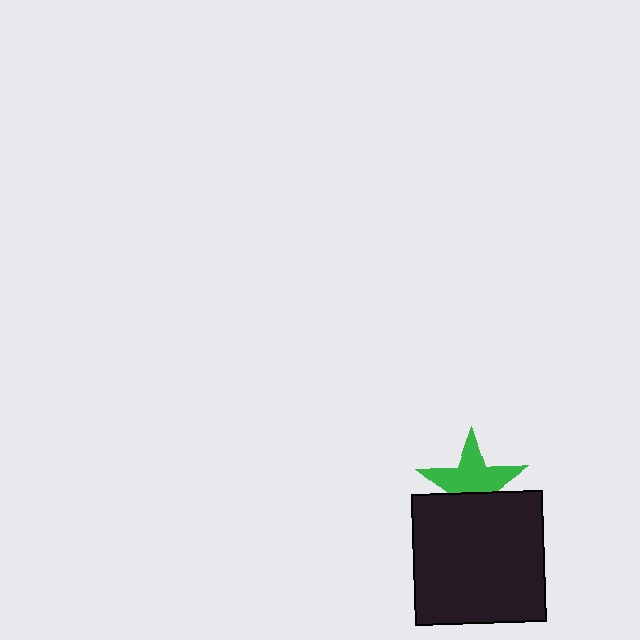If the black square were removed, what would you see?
You would see the complete green star.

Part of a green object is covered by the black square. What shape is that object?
It is a star.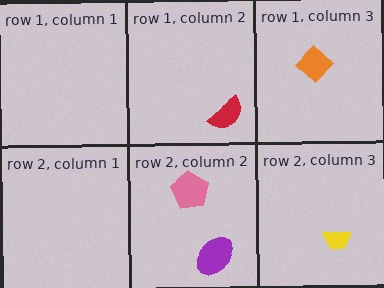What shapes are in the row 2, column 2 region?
The purple ellipse, the pink pentagon.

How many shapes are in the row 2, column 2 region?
2.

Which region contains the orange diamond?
The row 1, column 3 region.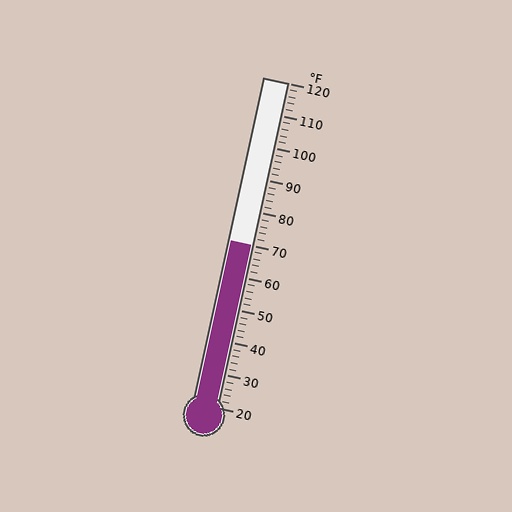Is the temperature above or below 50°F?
The temperature is above 50°F.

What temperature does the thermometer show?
The thermometer shows approximately 70°F.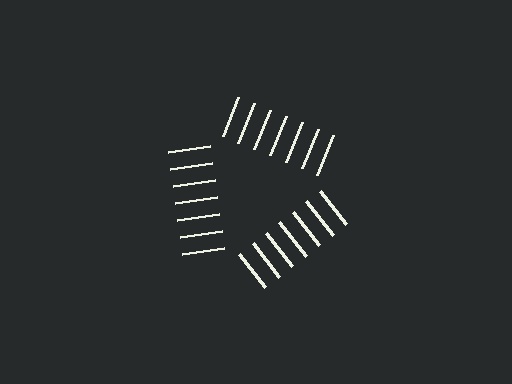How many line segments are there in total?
21 — 7 along each of the 3 edges.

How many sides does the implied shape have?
3 sides — the line-ends trace a triangle.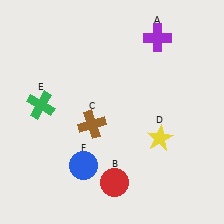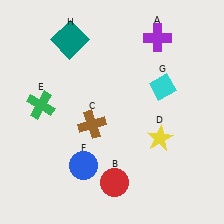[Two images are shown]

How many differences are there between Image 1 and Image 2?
There are 2 differences between the two images.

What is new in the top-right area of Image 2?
A cyan diamond (G) was added in the top-right area of Image 2.